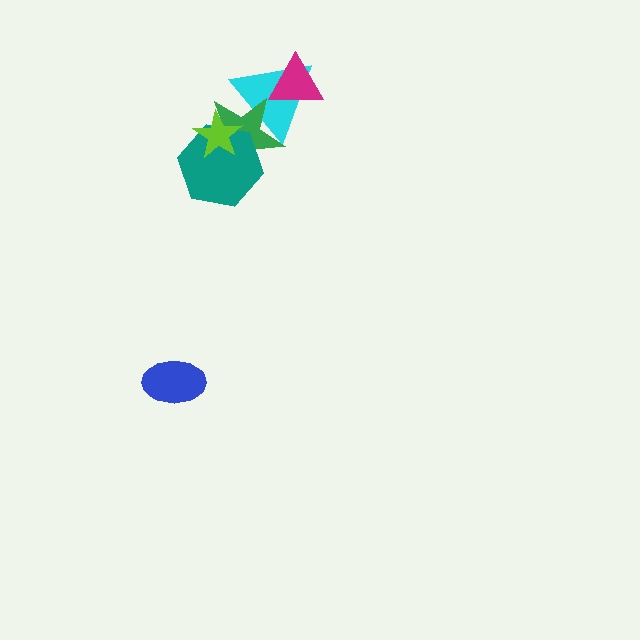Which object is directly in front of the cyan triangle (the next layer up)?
The green star is directly in front of the cyan triangle.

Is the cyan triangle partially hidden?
Yes, it is partially covered by another shape.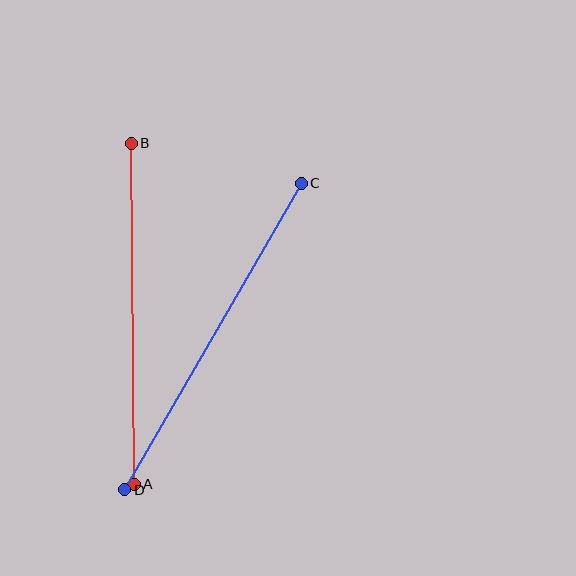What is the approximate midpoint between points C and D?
The midpoint is at approximately (213, 337) pixels.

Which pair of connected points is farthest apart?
Points C and D are farthest apart.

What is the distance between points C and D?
The distance is approximately 354 pixels.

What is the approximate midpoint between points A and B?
The midpoint is at approximately (133, 314) pixels.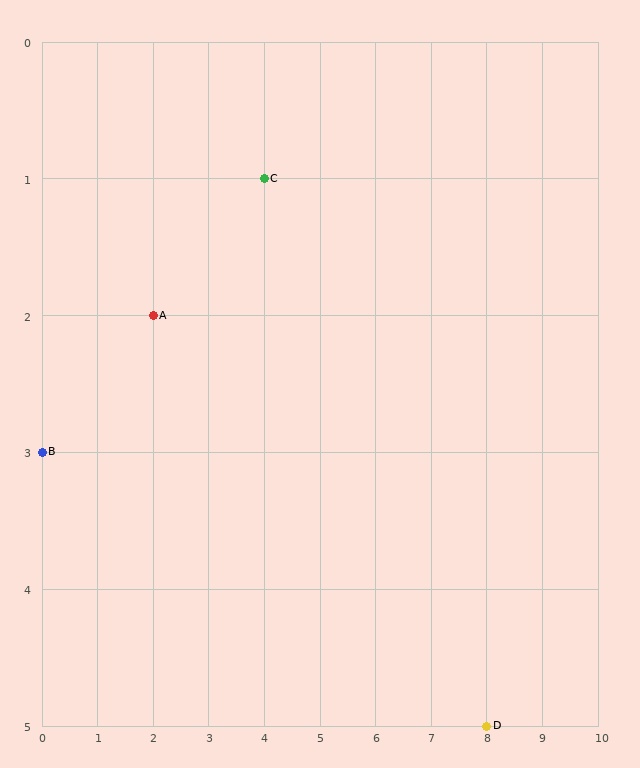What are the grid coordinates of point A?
Point A is at grid coordinates (2, 2).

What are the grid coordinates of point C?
Point C is at grid coordinates (4, 1).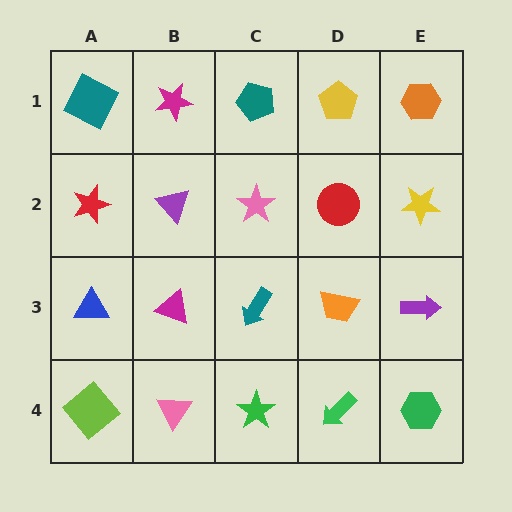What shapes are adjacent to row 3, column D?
A red circle (row 2, column D), a green arrow (row 4, column D), a teal arrow (row 3, column C), a purple arrow (row 3, column E).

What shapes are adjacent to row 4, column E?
A purple arrow (row 3, column E), a green arrow (row 4, column D).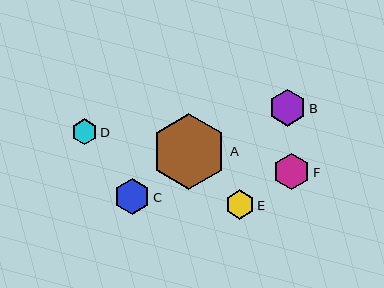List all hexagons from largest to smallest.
From largest to smallest: A, B, F, C, E, D.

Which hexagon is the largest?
Hexagon A is the largest with a size of approximately 76 pixels.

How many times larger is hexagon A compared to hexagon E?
Hexagon A is approximately 2.6 times the size of hexagon E.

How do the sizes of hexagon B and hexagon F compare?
Hexagon B and hexagon F are approximately the same size.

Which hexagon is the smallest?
Hexagon D is the smallest with a size of approximately 26 pixels.